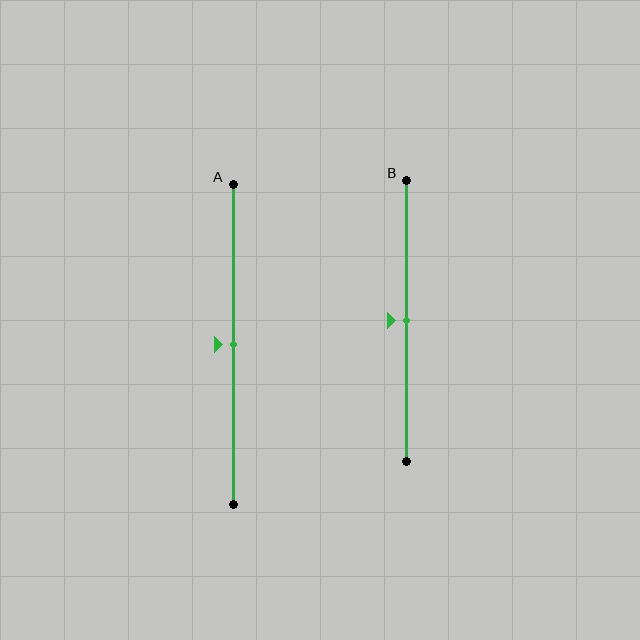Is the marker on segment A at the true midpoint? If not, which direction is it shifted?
Yes, the marker on segment A is at the true midpoint.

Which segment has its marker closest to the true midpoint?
Segment A has its marker closest to the true midpoint.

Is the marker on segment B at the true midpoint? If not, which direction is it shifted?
Yes, the marker on segment B is at the true midpoint.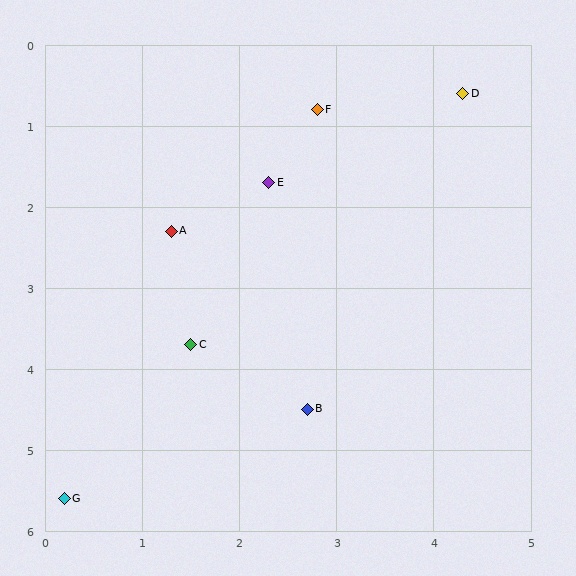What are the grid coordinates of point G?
Point G is at approximately (0.2, 5.6).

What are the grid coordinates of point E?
Point E is at approximately (2.3, 1.7).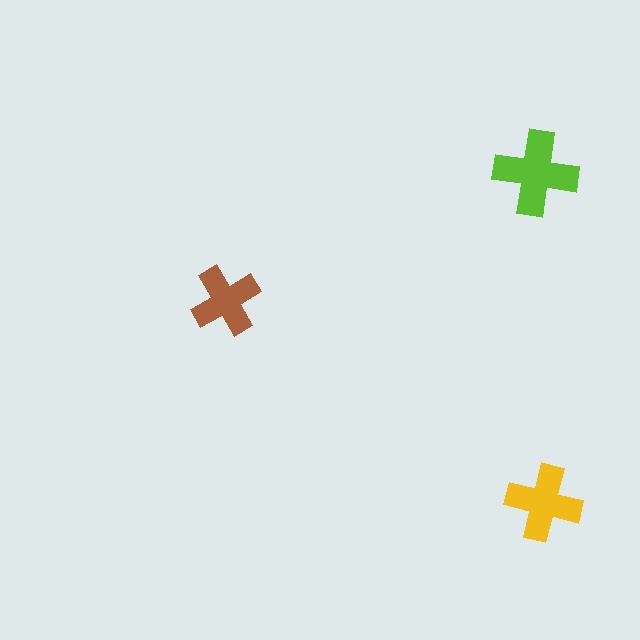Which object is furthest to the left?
The brown cross is leftmost.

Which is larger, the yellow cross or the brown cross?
The yellow one.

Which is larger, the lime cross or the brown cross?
The lime one.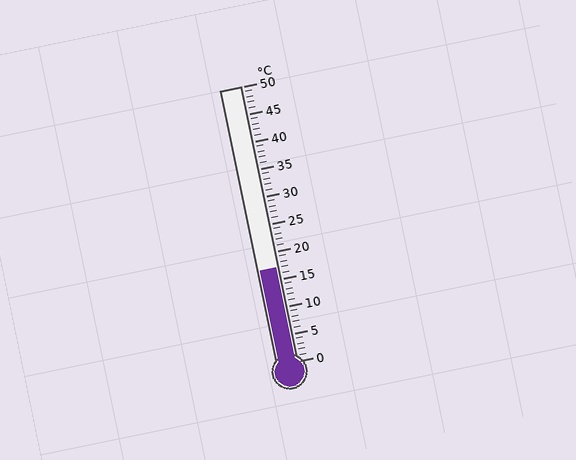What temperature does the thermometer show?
The thermometer shows approximately 17°C.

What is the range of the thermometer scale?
The thermometer scale ranges from 0°C to 50°C.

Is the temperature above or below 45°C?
The temperature is below 45°C.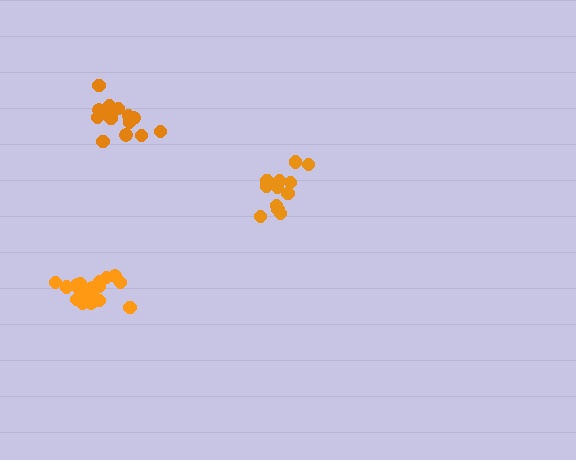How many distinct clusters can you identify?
There are 3 distinct clusters.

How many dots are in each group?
Group 1: 16 dots, Group 2: 12 dots, Group 3: 18 dots (46 total).